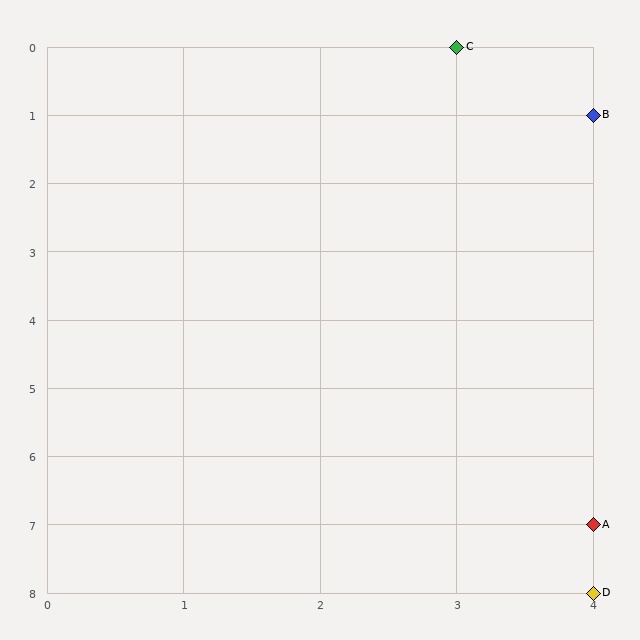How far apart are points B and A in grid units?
Points B and A are 6 rows apart.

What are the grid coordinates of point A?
Point A is at grid coordinates (4, 7).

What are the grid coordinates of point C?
Point C is at grid coordinates (3, 0).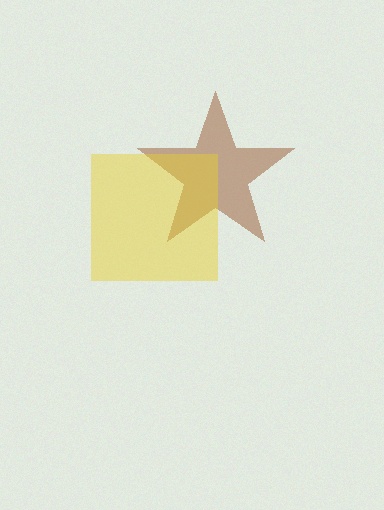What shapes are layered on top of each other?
The layered shapes are: a brown star, a yellow square.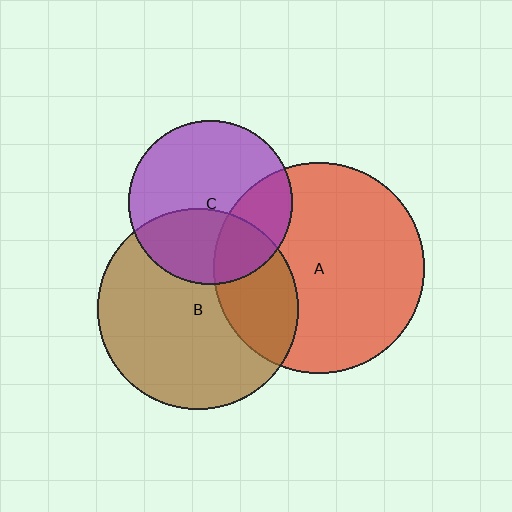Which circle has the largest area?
Circle A (red).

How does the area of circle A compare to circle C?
Approximately 1.7 times.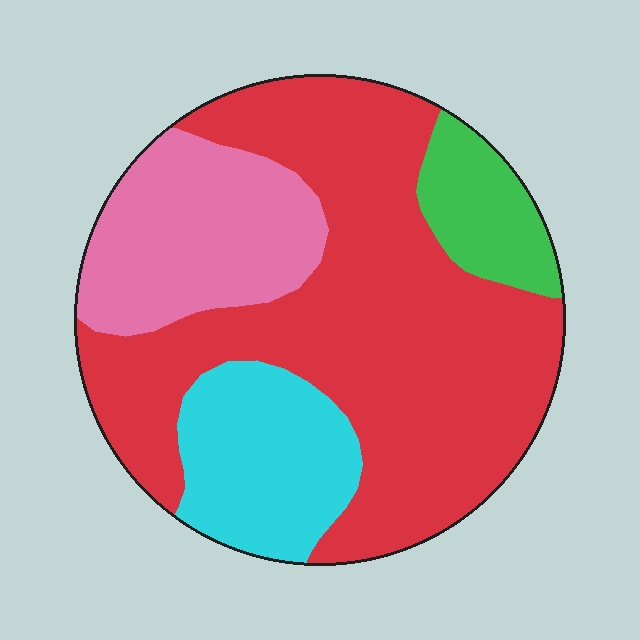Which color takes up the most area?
Red, at roughly 55%.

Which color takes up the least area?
Green, at roughly 10%.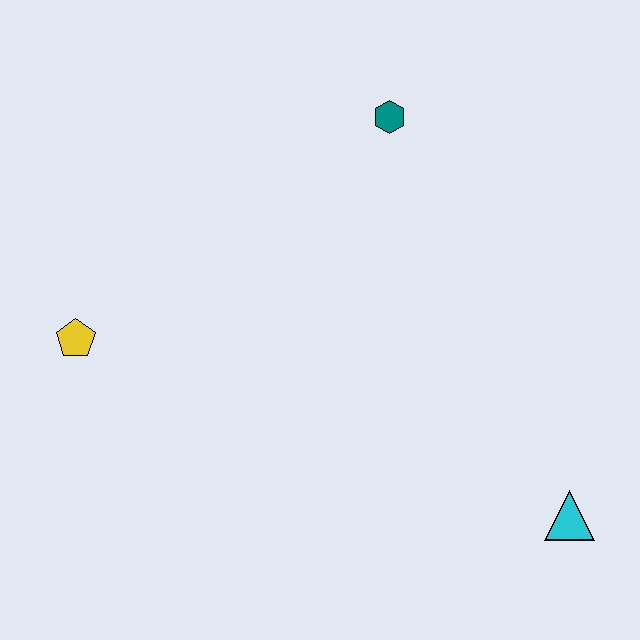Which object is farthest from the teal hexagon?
The cyan triangle is farthest from the teal hexagon.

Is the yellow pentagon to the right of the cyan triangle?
No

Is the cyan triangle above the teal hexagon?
No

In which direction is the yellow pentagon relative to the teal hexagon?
The yellow pentagon is to the left of the teal hexagon.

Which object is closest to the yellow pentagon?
The teal hexagon is closest to the yellow pentagon.